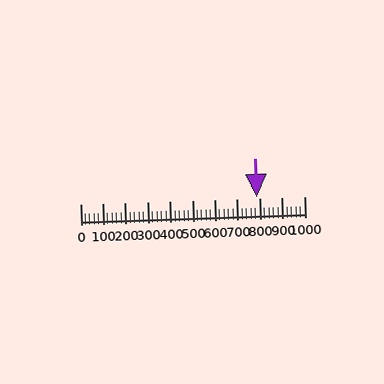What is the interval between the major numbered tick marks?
The major tick marks are spaced 100 units apart.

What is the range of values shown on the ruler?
The ruler shows values from 0 to 1000.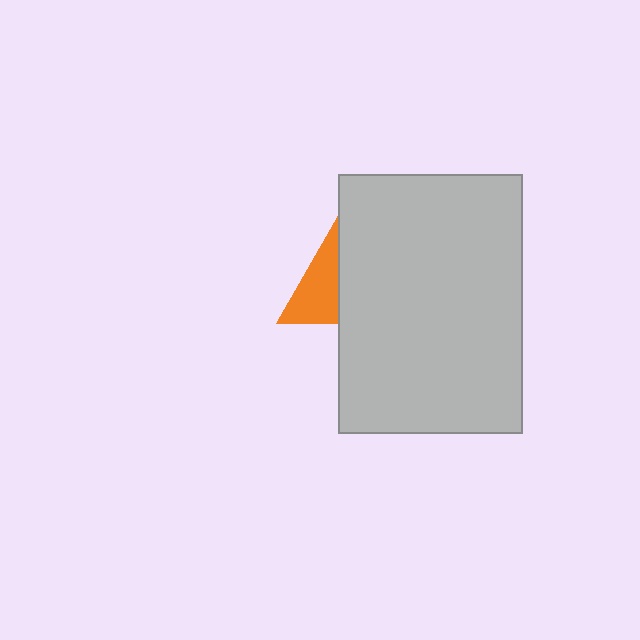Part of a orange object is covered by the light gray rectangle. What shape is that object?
It is a triangle.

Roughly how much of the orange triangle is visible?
About half of it is visible (roughly 48%).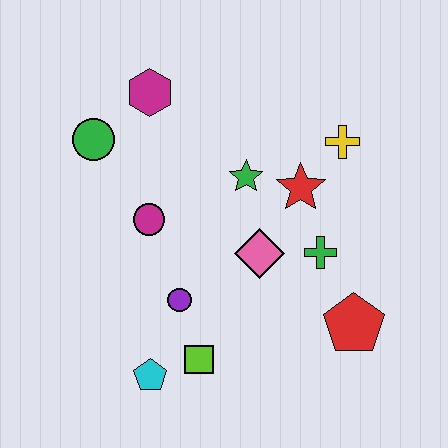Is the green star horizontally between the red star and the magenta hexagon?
Yes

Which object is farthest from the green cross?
The green circle is farthest from the green cross.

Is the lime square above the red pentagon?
No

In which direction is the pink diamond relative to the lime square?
The pink diamond is above the lime square.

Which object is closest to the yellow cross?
The red star is closest to the yellow cross.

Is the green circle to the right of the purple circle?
No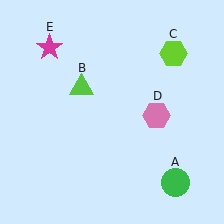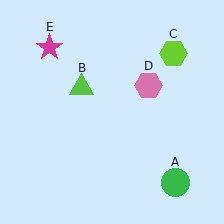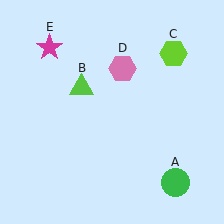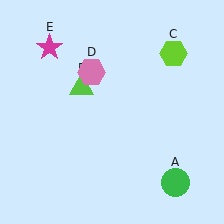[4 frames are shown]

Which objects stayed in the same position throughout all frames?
Green circle (object A) and lime triangle (object B) and lime hexagon (object C) and magenta star (object E) remained stationary.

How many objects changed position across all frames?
1 object changed position: pink hexagon (object D).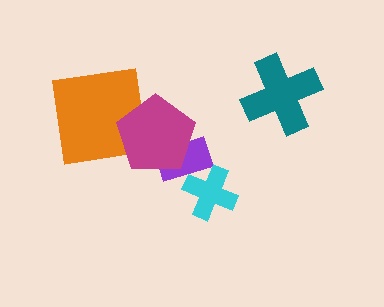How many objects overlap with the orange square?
1 object overlaps with the orange square.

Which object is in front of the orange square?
The magenta pentagon is in front of the orange square.